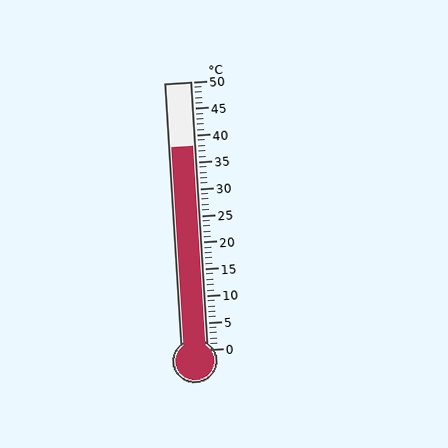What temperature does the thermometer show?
The thermometer shows approximately 38°C.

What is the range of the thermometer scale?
The thermometer scale ranges from 0°C to 50°C.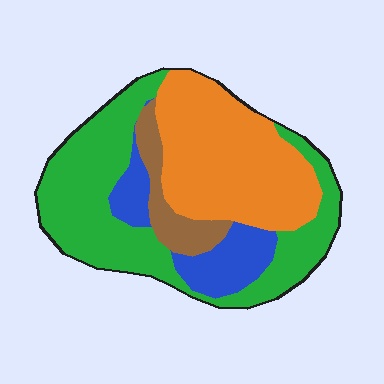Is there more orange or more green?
Green.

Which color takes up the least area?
Brown, at roughly 10%.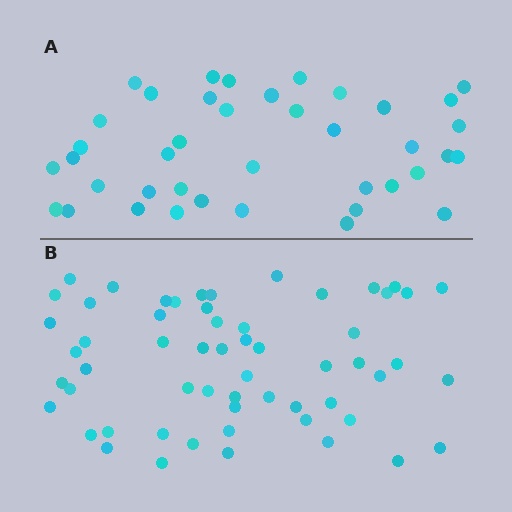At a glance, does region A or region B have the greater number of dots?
Region B (the bottom region) has more dots.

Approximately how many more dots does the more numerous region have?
Region B has approximately 20 more dots than region A.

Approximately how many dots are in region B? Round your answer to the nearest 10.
About 60 dots. (The exact count is 58, which rounds to 60.)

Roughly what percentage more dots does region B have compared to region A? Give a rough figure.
About 45% more.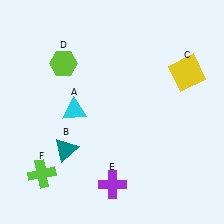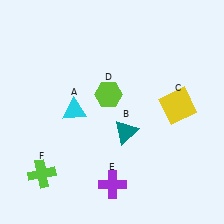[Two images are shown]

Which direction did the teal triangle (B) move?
The teal triangle (B) moved right.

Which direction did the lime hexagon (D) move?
The lime hexagon (D) moved right.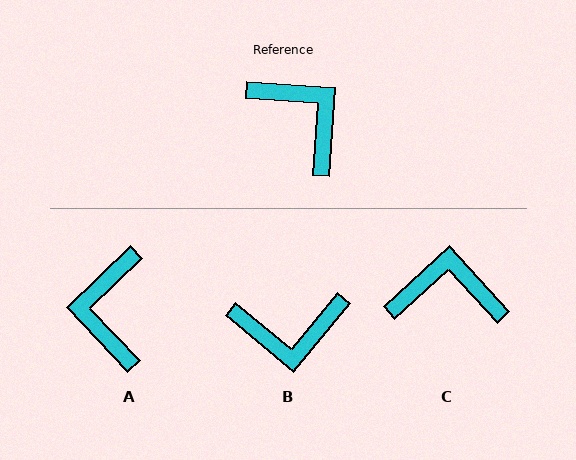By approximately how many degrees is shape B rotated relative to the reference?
Approximately 126 degrees clockwise.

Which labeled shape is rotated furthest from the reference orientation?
A, about 138 degrees away.